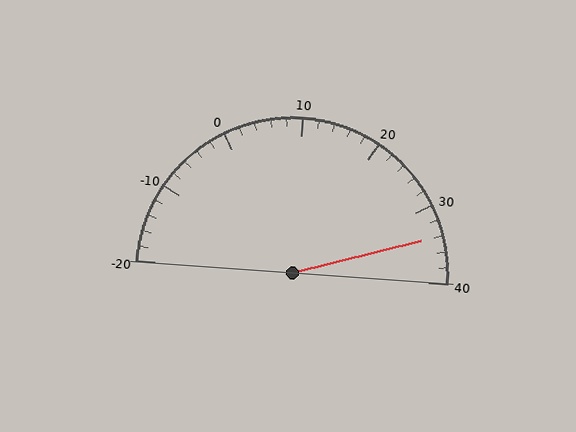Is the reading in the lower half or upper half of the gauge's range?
The reading is in the upper half of the range (-20 to 40).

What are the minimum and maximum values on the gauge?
The gauge ranges from -20 to 40.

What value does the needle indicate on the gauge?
The needle indicates approximately 34.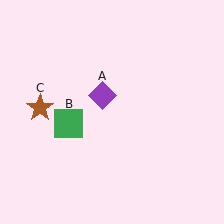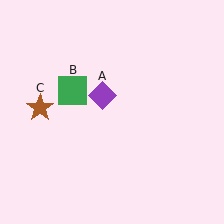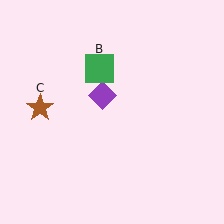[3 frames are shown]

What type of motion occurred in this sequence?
The green square (object B) rotated clockwise around the center of the scene.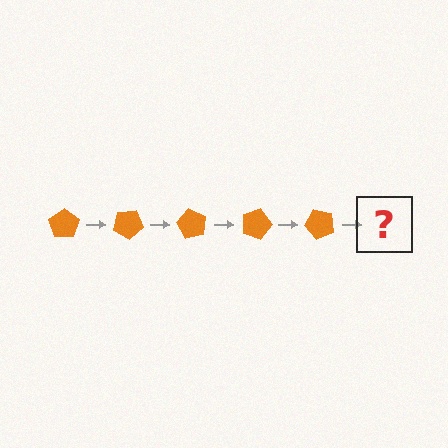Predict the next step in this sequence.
The next step is an orange pentagon rotated 150 degrees.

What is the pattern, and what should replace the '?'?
The pattern is that the pentagon rotates 30 degrees each step. The '?' should be an orange pentagon rotated 150 degrees.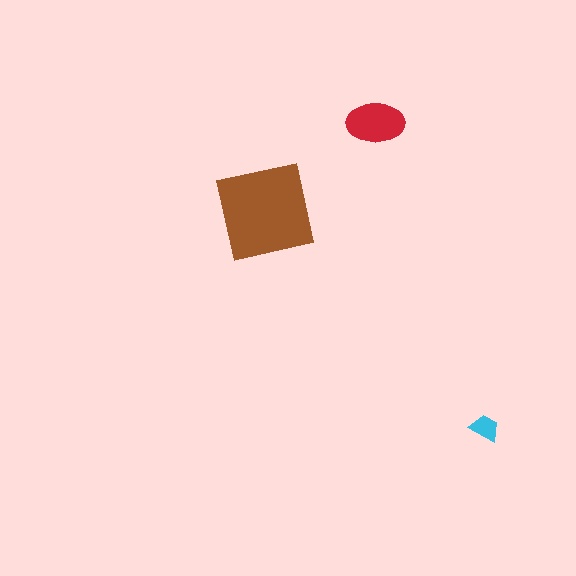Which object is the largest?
The brown square.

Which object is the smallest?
The cyan trapezoid.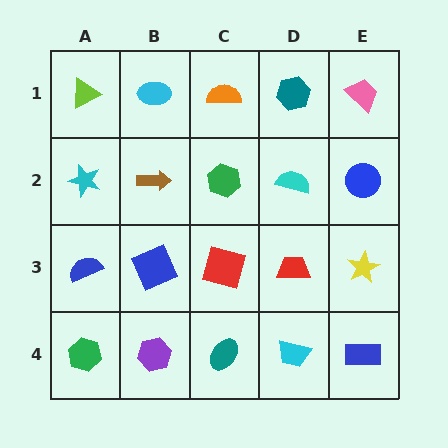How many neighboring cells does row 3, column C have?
4.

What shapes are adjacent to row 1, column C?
A green hexagon (row 2, column C), a cyan ellipse (row 1, column B), a teal hexagon (row 1, column D).